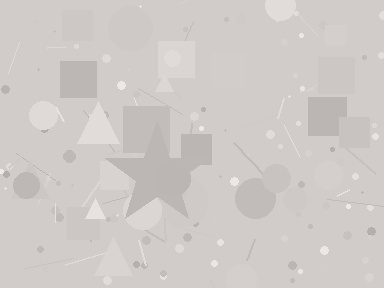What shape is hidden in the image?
A star is hidden in the image.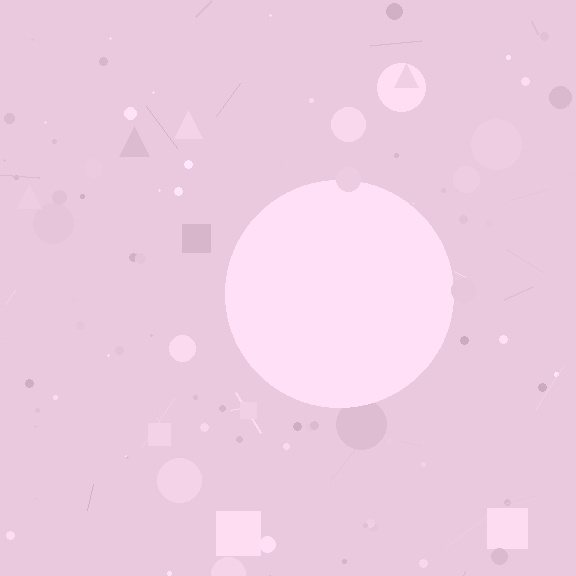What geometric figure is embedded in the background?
A circle is embedded in the background.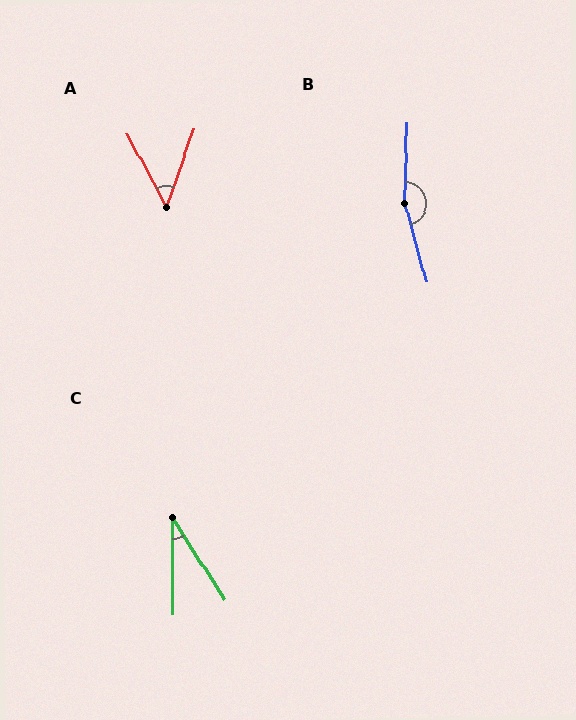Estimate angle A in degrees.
Approximately 48 degrees.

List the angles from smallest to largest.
C (32°), A (48°), B (163°).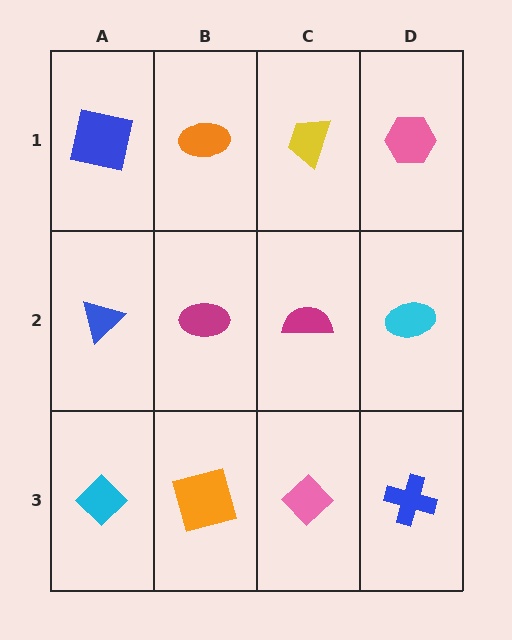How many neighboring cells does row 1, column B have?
3.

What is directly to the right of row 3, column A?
An orange square.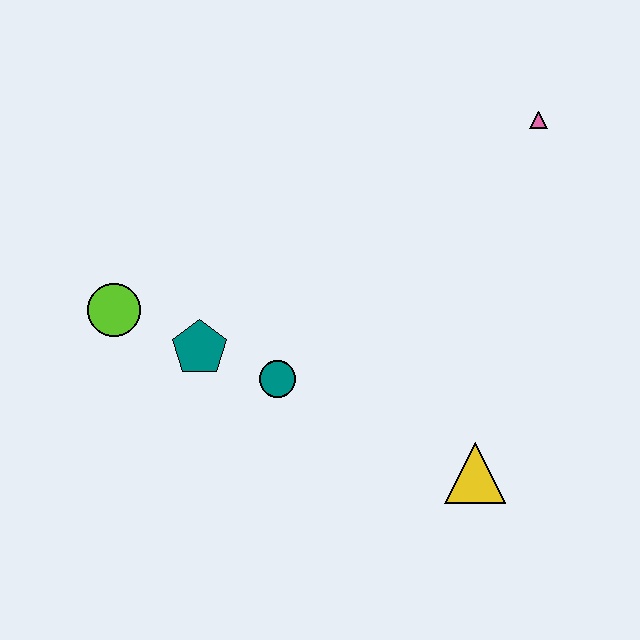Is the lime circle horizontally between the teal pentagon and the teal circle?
No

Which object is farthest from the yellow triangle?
The lime circle is farthest from the yellow triangle.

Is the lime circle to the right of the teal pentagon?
No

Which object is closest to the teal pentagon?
The teal circle is closest to the teal pentagon.